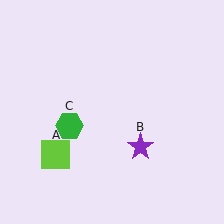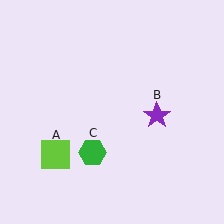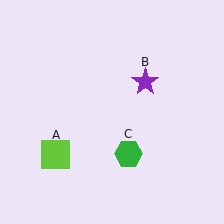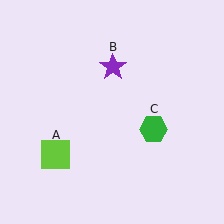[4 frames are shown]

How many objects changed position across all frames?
2 objects changed position: purple star (object B), green hexagon (object C).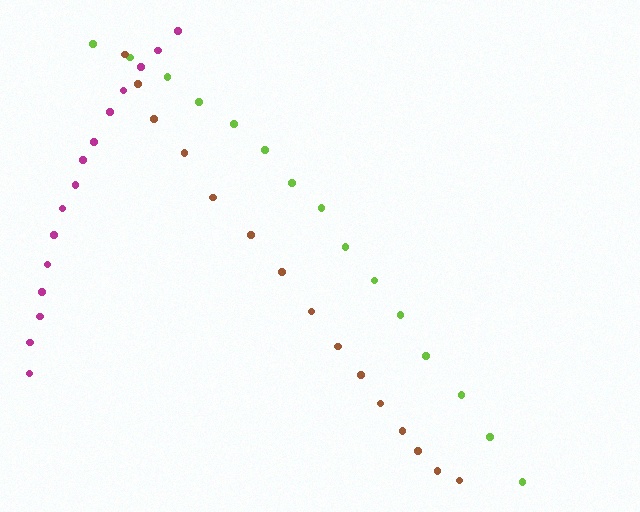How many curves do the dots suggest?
There are 3 distinct paths.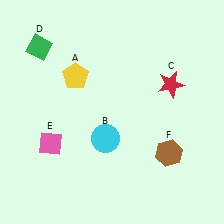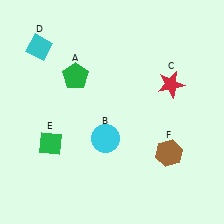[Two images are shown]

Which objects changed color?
A changed from yellow to green. D changed from green to cyan. E changed from pink to green.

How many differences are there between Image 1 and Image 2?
There are 3 differences between the two images.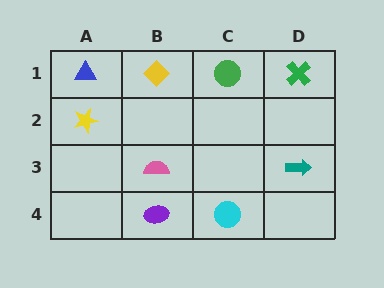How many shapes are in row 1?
4 shapes.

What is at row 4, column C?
A cyan circle.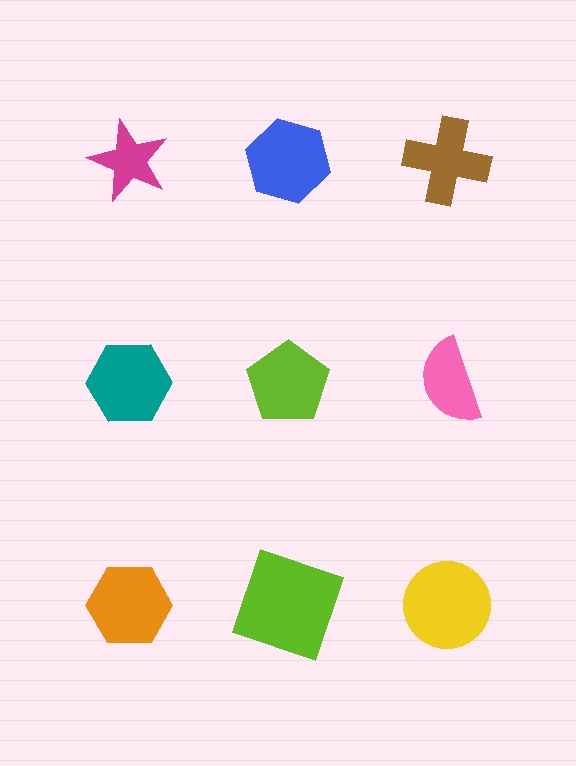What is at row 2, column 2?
A lime pentagon.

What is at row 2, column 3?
A pink semicircle.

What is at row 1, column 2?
A blue hexagon.